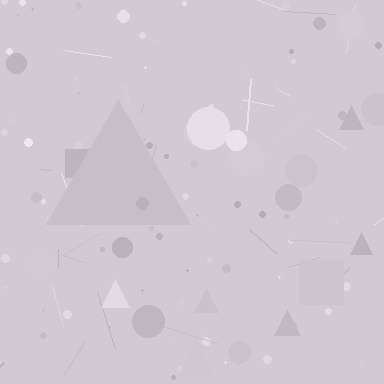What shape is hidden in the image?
A triangle is hidden in the image.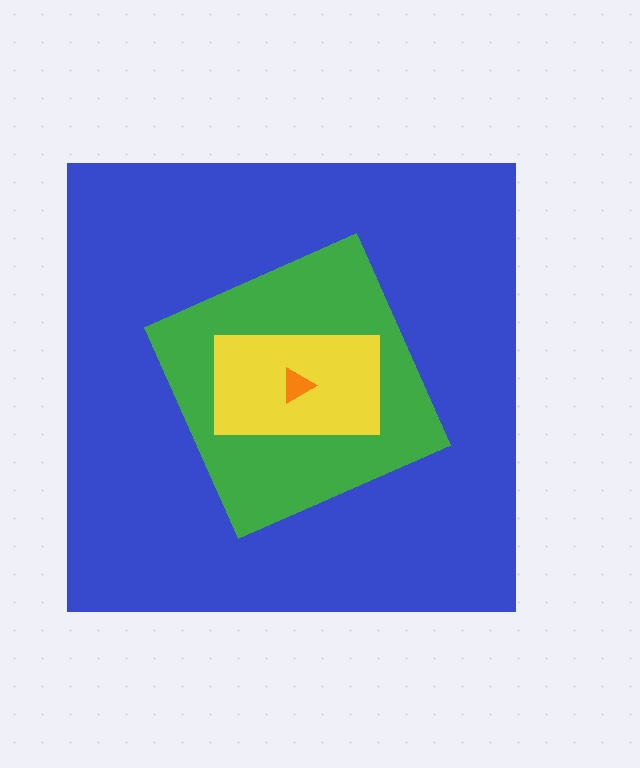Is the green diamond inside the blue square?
Yes.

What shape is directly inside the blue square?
The green diamond.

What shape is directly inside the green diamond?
The yellow rectangle.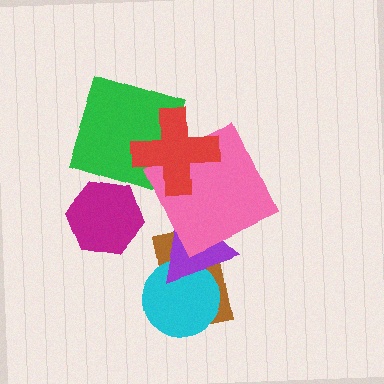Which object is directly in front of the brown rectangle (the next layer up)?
The cyan circle is directly in front of the brown rectangle.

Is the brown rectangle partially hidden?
Yes, it is partially covered by another shape.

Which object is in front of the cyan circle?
The purple triangle is in front of the cyan circle.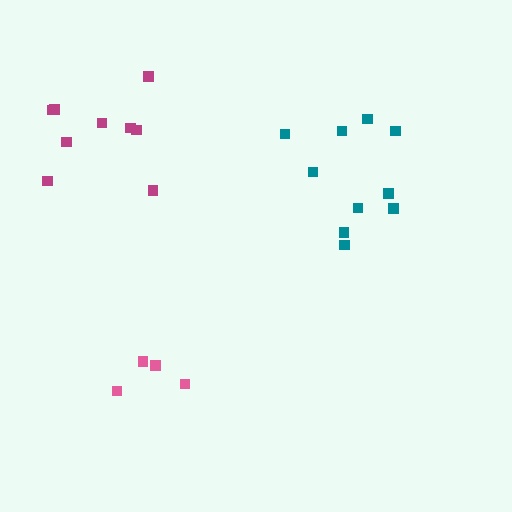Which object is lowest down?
The pink cluster is bottommost.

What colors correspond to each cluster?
The clusters are colored: teal, pink, magenta.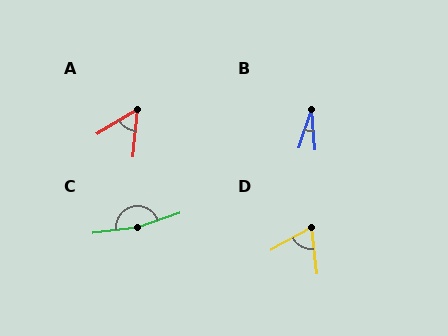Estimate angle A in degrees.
Approximately 53 degrees.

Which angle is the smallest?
B, at approximately 23 degrees.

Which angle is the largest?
C, at approximately 168 degrees.